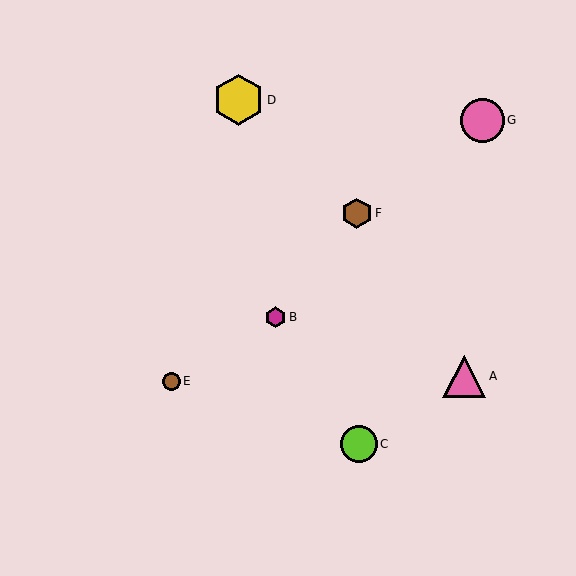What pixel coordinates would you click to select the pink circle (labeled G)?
Click at (482, 120) to select the pink circle G.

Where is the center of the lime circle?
The center of the lime circle is at (359, 444).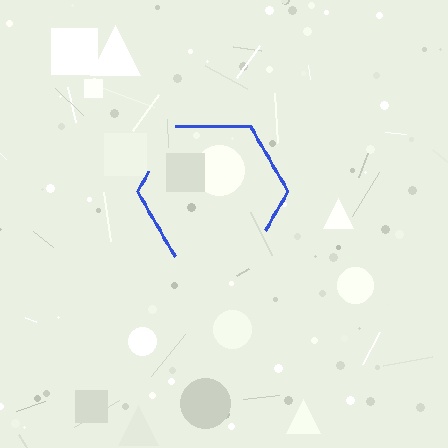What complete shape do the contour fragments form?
The contour fragments form a hexagon.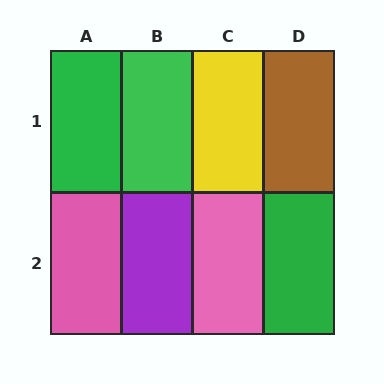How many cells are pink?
2 cells are pink.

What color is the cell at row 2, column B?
Purple.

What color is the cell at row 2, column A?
Pink.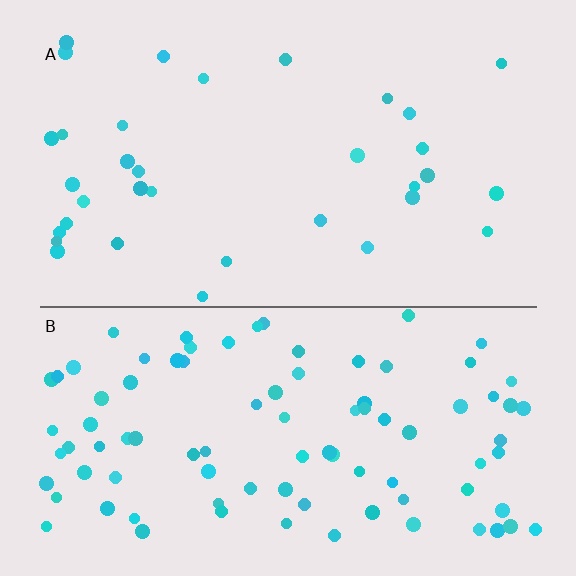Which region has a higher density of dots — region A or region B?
B (the bottom).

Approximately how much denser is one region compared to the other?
Approximately 2.7× — region B over region A.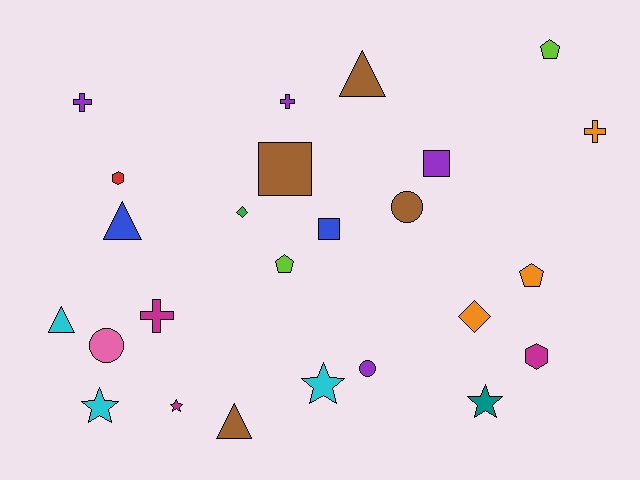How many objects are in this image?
There are 25 objects.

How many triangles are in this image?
There are 4 triangles.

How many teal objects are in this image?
There is 1 teal object.